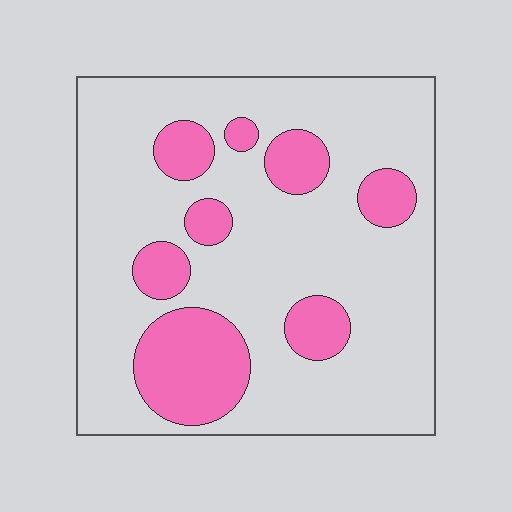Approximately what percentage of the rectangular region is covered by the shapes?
Approximately 25%.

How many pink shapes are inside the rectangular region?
8.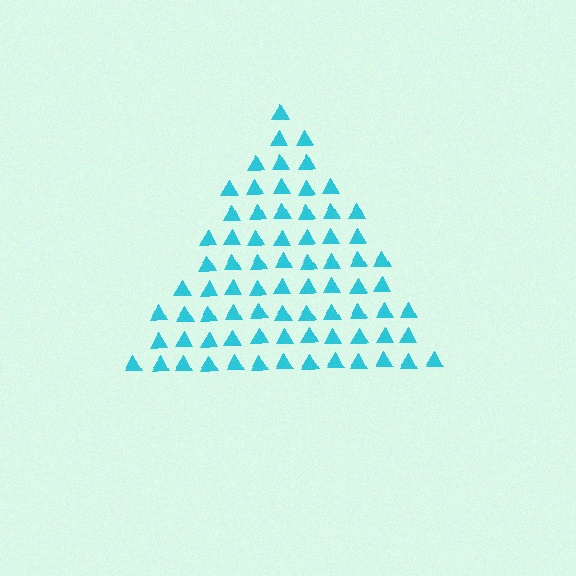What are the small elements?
The small elements are triangles.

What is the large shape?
The large shape is a triangle.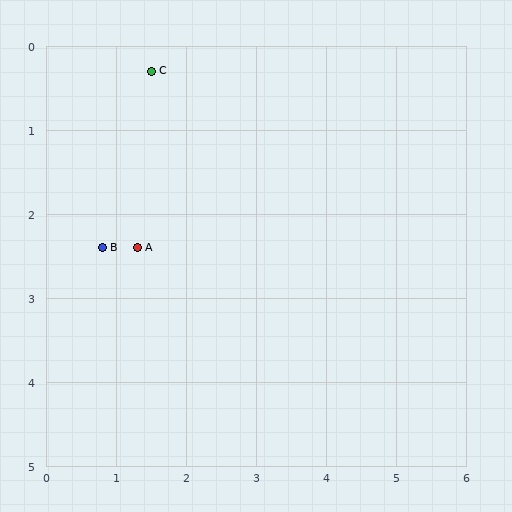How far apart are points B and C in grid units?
Points B and C are about 2.2 grid units apart.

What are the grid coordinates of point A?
Point A is at approximately (1.3, 2.4).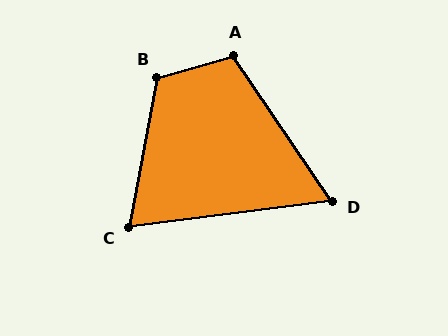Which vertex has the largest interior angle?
B, at approximately 117 degrees.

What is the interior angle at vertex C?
Approximately 72 degrees (acute).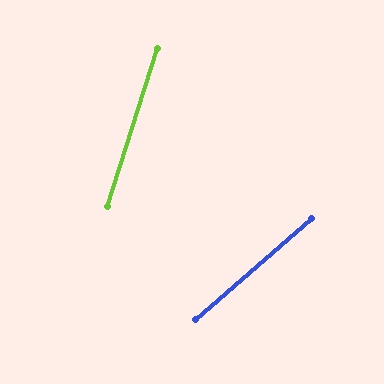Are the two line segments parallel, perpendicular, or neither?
Neither parallel nor perpendicular — they differ by about 31°.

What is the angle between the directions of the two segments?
Approximately 31 degrees.